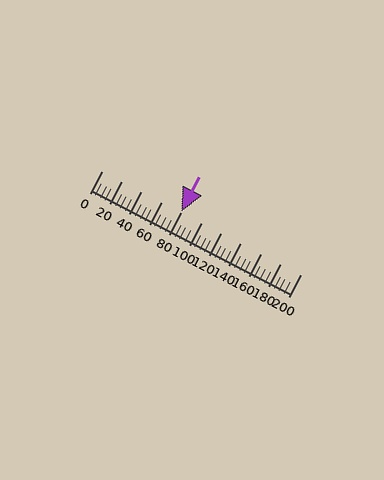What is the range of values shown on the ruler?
The ruler shows values from 0 to 200.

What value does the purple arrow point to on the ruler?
The purple arrow points to approximately 80.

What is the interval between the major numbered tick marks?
The major tick marks are spaced 20 units apart.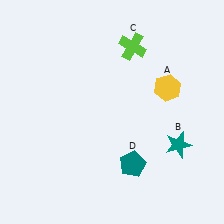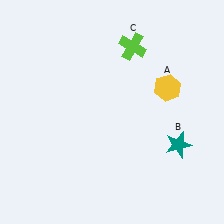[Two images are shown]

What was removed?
The teal pentagon (D) was removed in Image 2.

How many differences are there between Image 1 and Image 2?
There is 1 difference between the two images.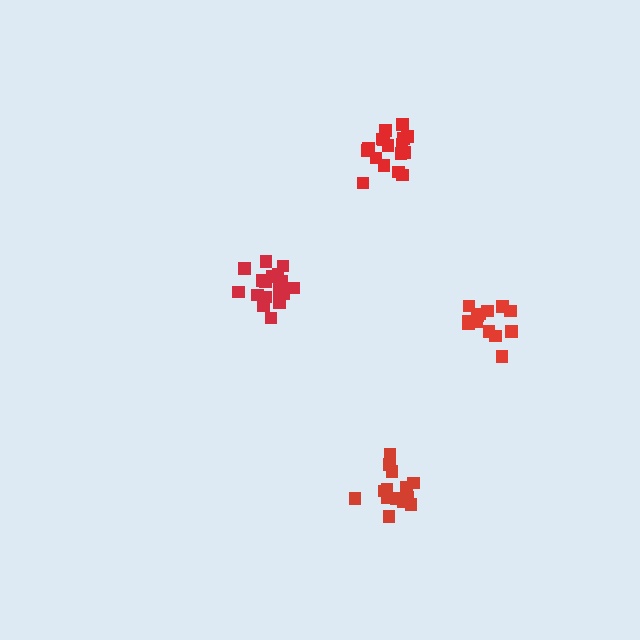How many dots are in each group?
Group 1: 18 dots, Group 2: 15 dots, Group 3: 17 dots, Group 4: 14 dots (64 total).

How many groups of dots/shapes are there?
There are 4 groups.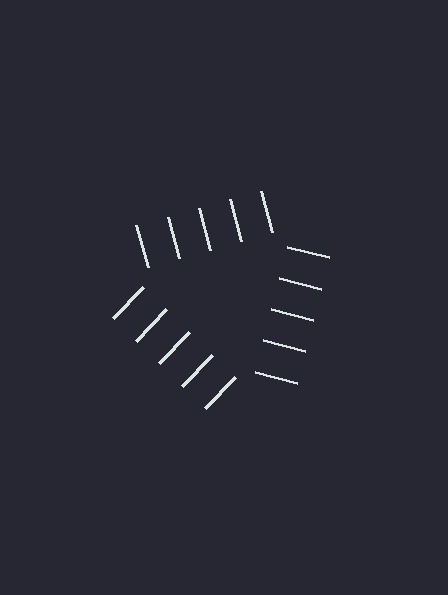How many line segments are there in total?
15 — 5 along each of the 3 edges.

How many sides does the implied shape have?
3 sides — the line-ends trace a triangle.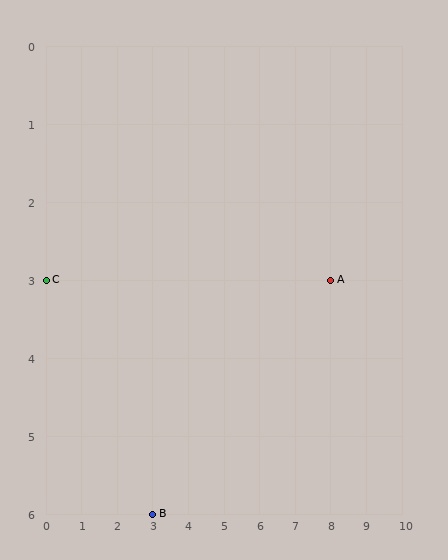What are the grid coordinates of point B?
Point B is at grid coordinates (3, 6).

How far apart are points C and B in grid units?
Points C and B are 3 columns and 3 rows apart (about 4.2 grid units diagonally).